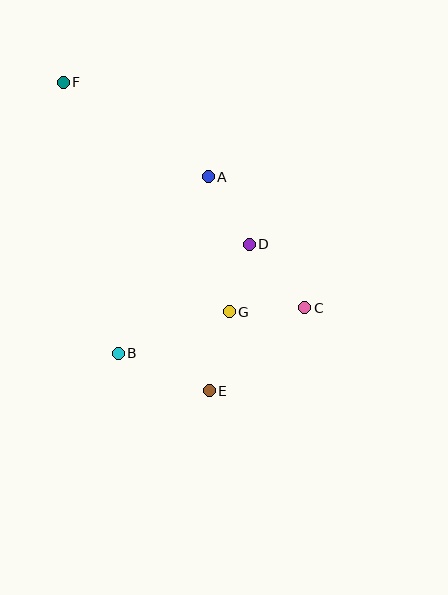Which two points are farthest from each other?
Points E and F are farthest from each other.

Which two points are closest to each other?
Points D and G are closest to each other.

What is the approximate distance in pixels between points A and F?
The distance between A and F is approximately 173 pixels.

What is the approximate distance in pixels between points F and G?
The distance between F and G is approximately 283 pixels.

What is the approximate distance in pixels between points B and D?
The distance between B and D is approximately 171 pixels.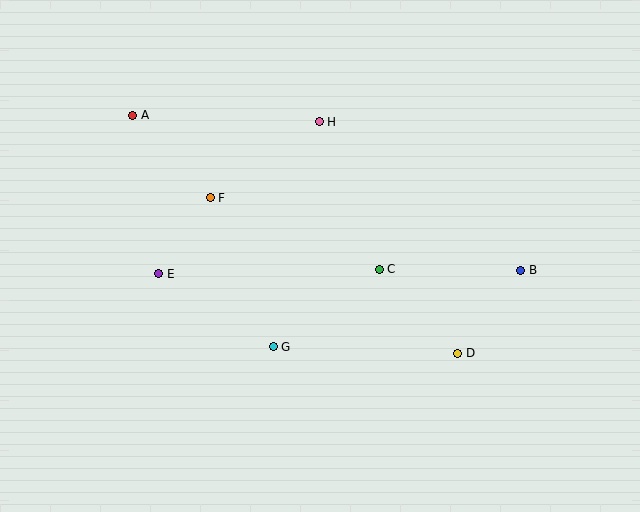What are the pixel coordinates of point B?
Point B is at (521, 270).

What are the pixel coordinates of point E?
Point E is at (159, 274).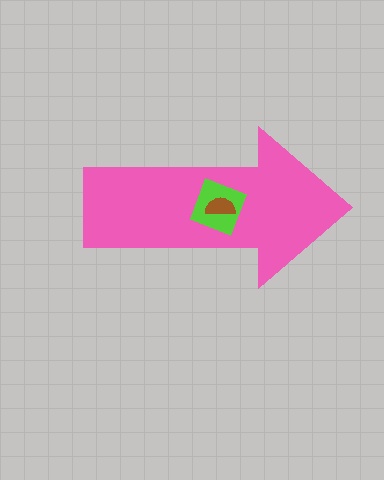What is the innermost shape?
The brown semicircle.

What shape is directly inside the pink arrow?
The lime diamond.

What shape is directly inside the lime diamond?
The brown semicircle.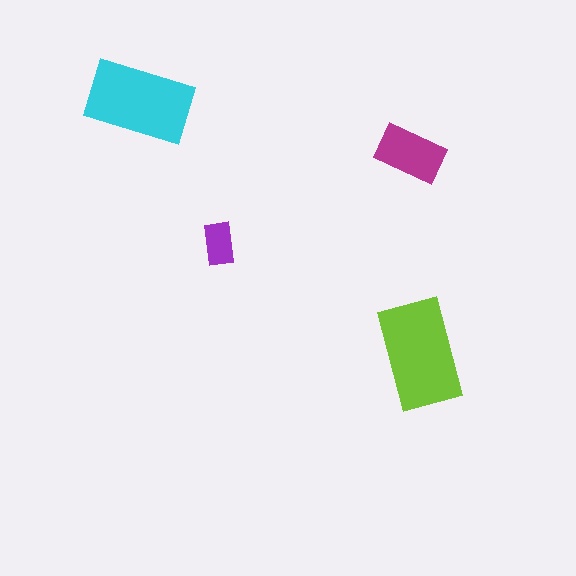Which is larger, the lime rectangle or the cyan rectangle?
The lime one.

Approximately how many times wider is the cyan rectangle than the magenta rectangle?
About 1.5 times wider.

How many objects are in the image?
There are 4 objects in the image.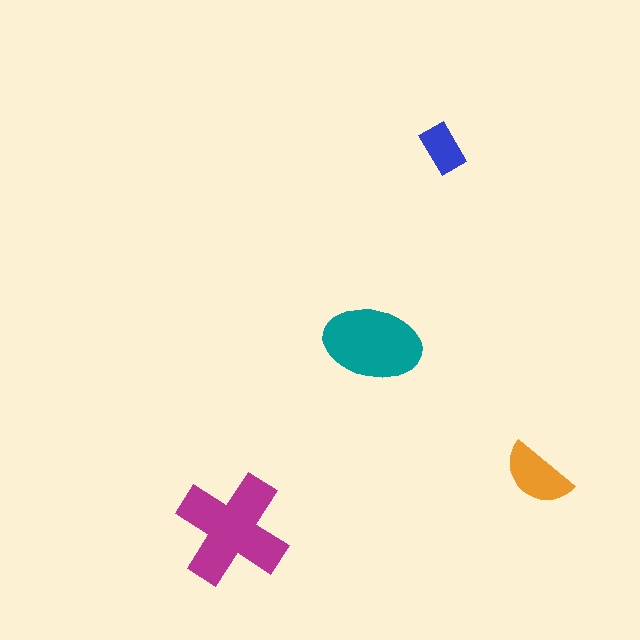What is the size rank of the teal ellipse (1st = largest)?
2nd.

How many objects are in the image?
There are 4 objects in the image.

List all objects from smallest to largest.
The blue rectangle, the orange semicircle, the teal ellipse, the magenta cross.